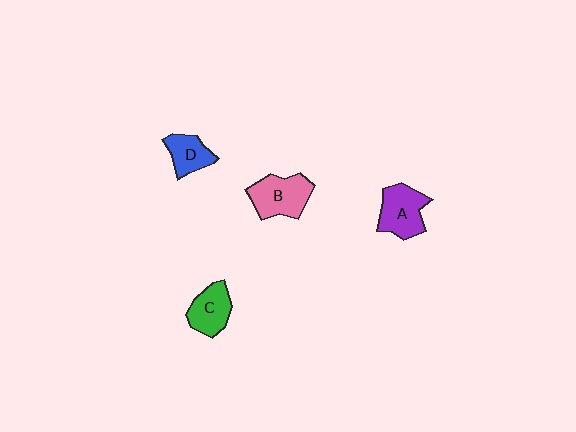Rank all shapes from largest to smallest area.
From largest to smallest: B (pink), A (purple), C (green), D (blue).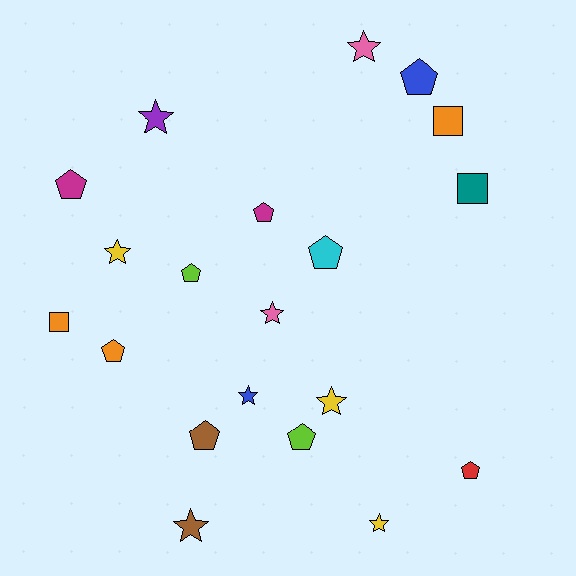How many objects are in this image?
There are 20 objects.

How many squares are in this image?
There are 3 squares.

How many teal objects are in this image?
There is 1 teal object.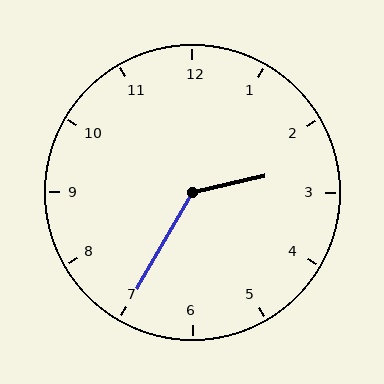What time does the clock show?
2:35.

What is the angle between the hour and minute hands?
Approximately 132 degrees.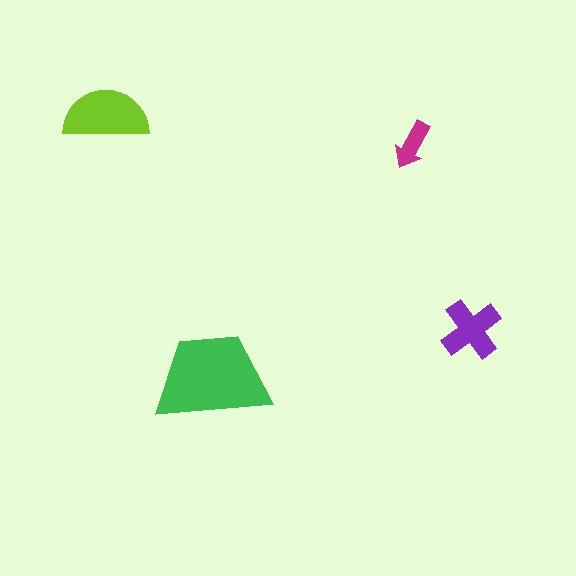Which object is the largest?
The green trapezoid.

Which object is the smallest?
The magenta arrow.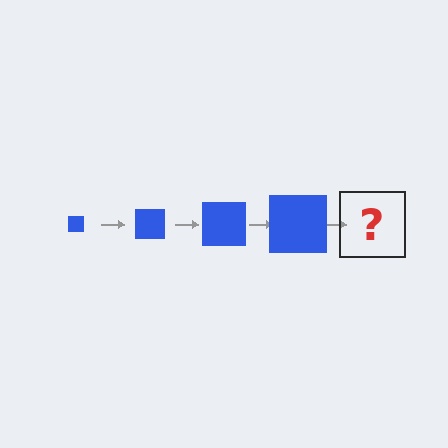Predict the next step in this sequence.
The next step is a blue square, larger than the previous one.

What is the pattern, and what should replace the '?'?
The pattern is that the square gets progressively larger each step. The '?' should be a blue square, larger than the previous one.